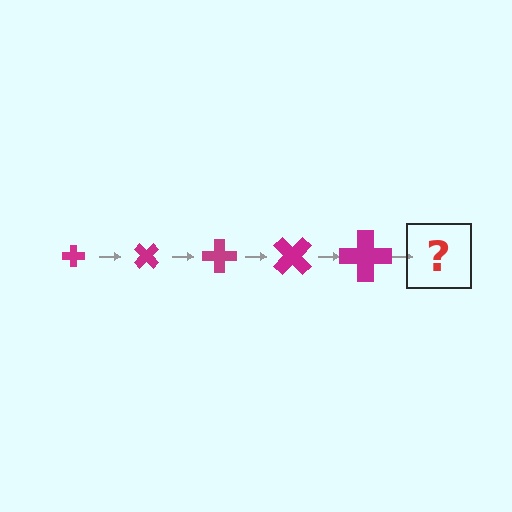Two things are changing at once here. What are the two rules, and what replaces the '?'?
The two rules are that the cross grows larger each step and it rotates 45 degrees each step. The '?' should be a cross, larger than the previous one and rotated 225 degrees from the start.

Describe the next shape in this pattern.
It should be a cross, larger than the previous one and rotated 225 degrees from the start.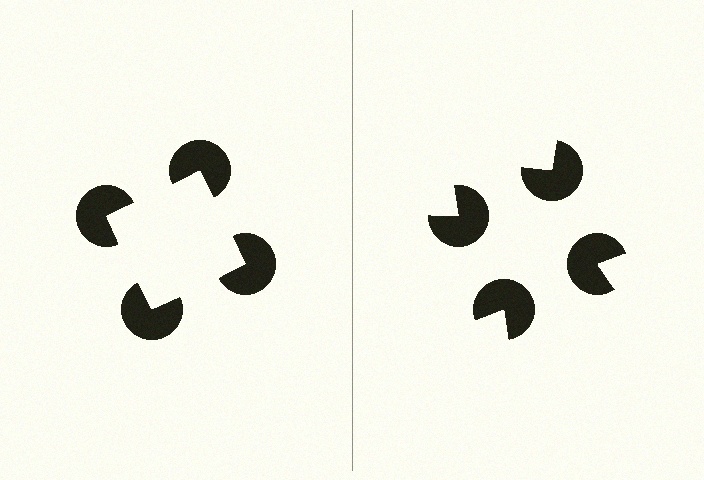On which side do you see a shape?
An illusory square appears on the left side. On the right side the wedge cuts are rotated, so no coherent shape forms.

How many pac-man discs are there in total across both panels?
8 — 4 on each side.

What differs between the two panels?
The pac-man discs are positioned identically on both sides; only the wedge orientations differ. On the left they align to a square; on the right they are misaligned.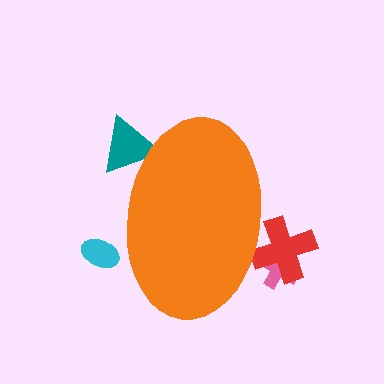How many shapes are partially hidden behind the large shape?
4 shapes are partially hidden.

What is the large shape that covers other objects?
An orange ellipse.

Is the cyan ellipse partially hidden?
Yes, the cyan ellipse is partially hidden behind the orange ellipse.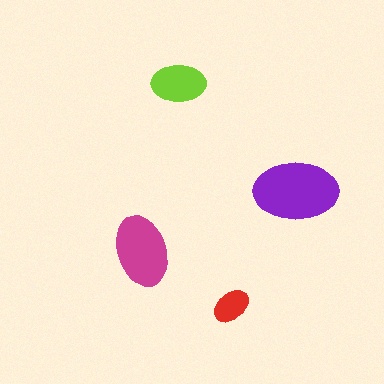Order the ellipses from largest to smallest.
the purple one, the magenta one, the lime one, the red one.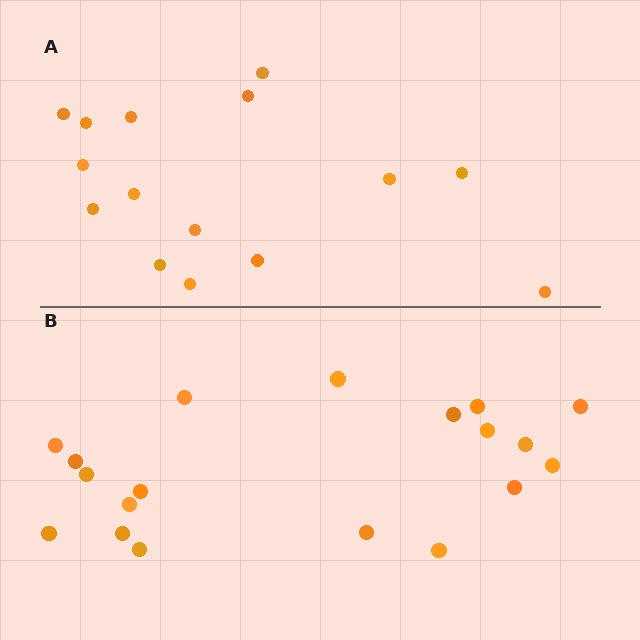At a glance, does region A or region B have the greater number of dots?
Region B (the bottom region) has more dots.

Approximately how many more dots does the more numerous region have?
Region B has about 4 more dots than region A.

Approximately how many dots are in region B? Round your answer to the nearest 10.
About 20 dots. (The exact count is 19, which rounds to 20.)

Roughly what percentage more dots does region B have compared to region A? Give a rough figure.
About 25% more.